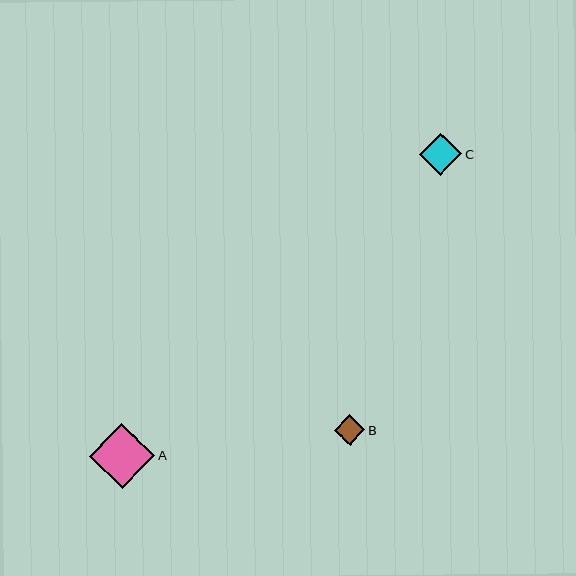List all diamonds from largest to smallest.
From largest to smallest: A, C, B.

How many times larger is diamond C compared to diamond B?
Diamond C is approximately 1.4 times the size of diamond B.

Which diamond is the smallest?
Diamond B is the smallest with a size of approximately 30 pixels.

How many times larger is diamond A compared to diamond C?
Diamond A is approximately 1.6 times the size of diamond C.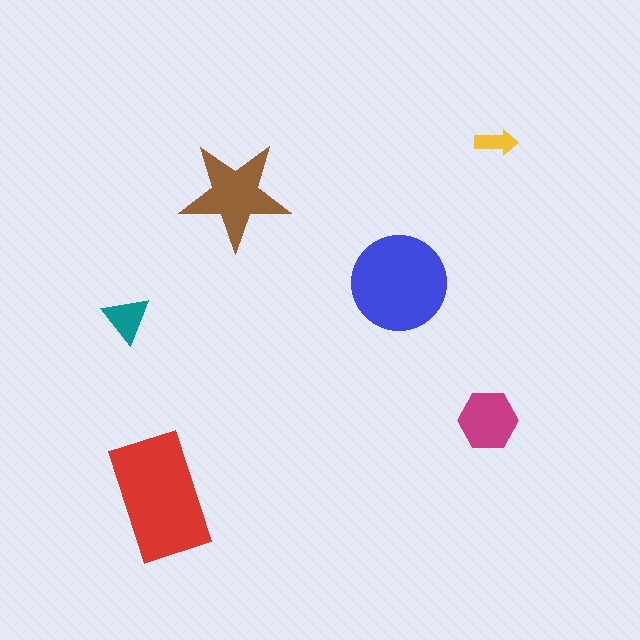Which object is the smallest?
The yellow arrow.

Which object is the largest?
The red rectangle.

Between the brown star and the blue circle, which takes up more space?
The blue circle.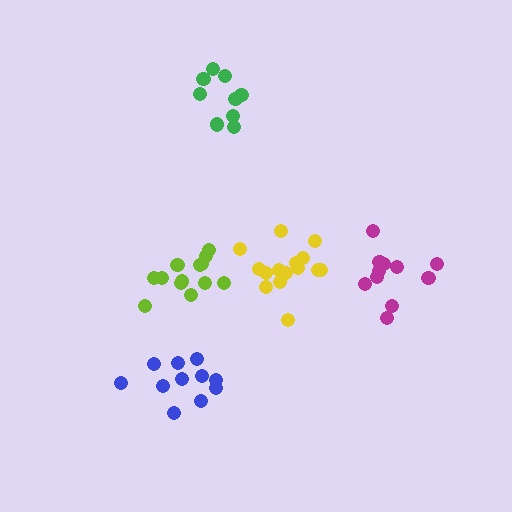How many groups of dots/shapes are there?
There are 5 groups.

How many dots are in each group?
Group 1: 15 dots, Group 2: 15 dots, Group 3: 9 dots, Group 4: 11 dots, Group 5: 11 dots (61 total).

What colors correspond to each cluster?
The clusters are colored: yellow, lime, green, blue, magenta.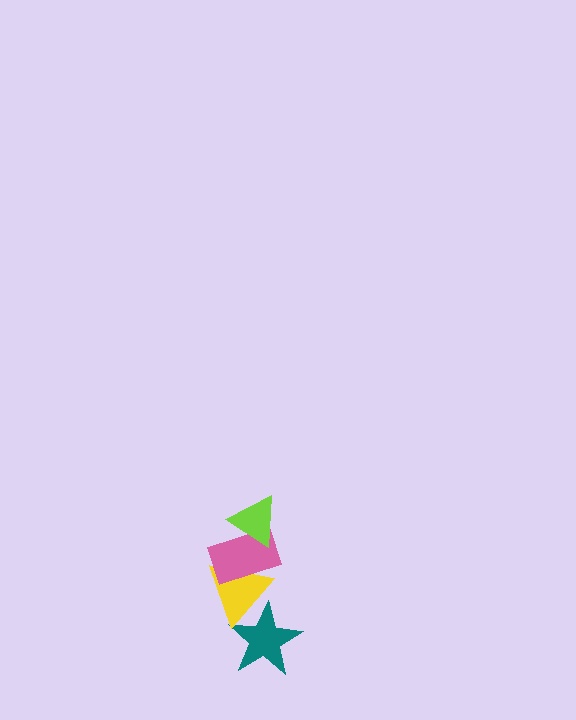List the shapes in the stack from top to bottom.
From top to bottom: the lime triangle, the pink rectangle, the yellow triangle, the teal star.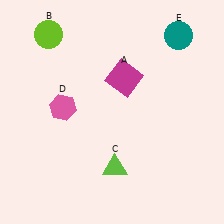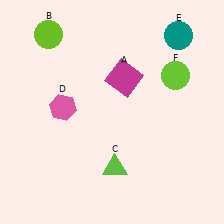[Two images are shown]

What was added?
A lime circle (F) was added in Image 2.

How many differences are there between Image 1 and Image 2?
There is 1 difference between the two images.